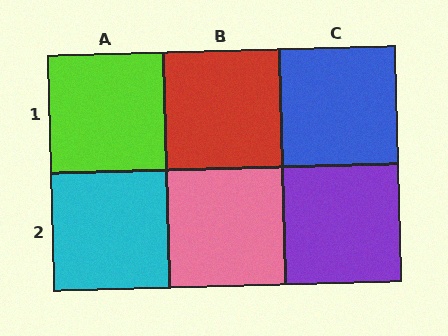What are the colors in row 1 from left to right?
Lime, red, blue.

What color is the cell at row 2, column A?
Cyan.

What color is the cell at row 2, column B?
Pink.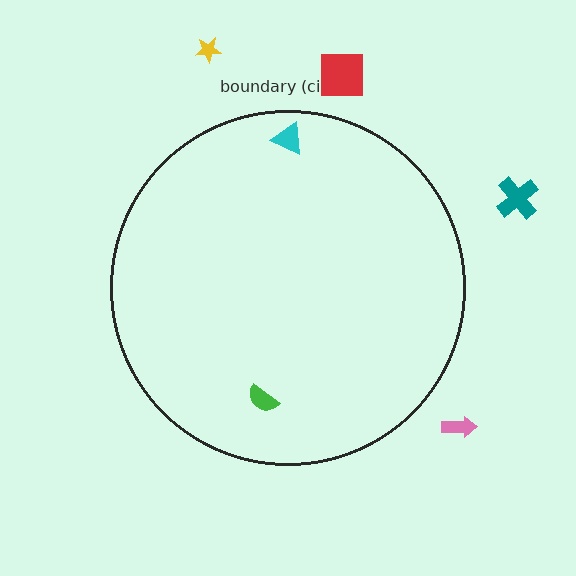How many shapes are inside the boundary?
2 inside, 4 outside.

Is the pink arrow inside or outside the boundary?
Outside.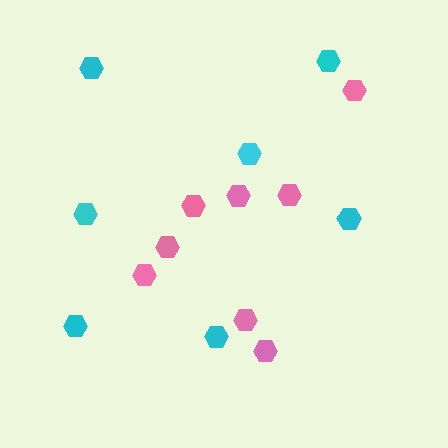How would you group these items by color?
There are 2 groups: one group of cyan hexagons (7) and one group of pink hexagons (8).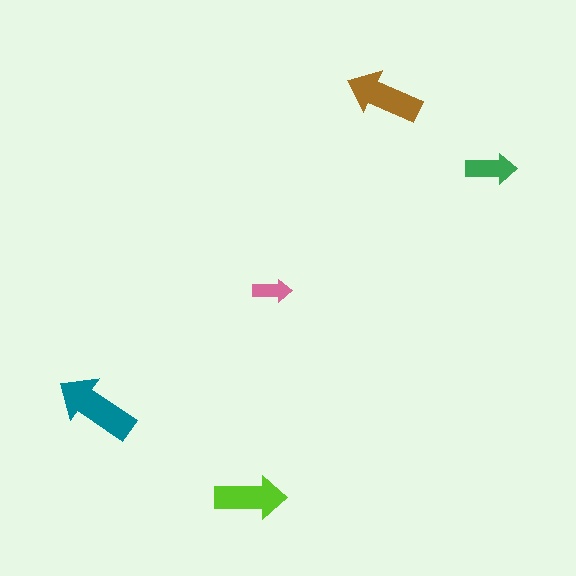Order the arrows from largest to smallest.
the teal one, the brown one, the lime one, the green one, the pink one.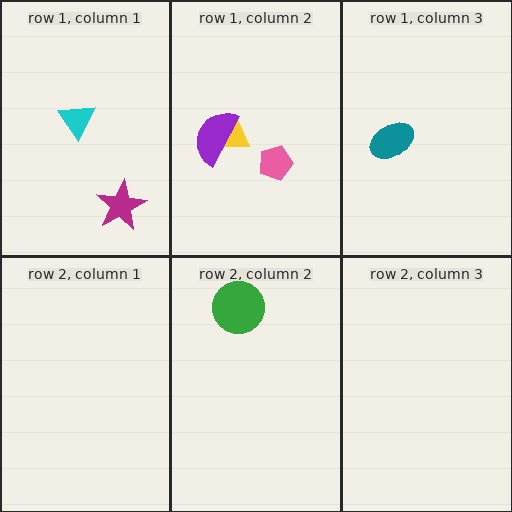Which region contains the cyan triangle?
The row 1, column 1 region.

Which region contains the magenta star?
The row 1, column 1 region.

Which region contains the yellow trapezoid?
The row 1, column 2 region.